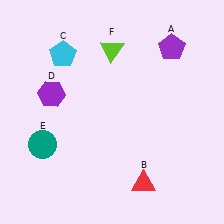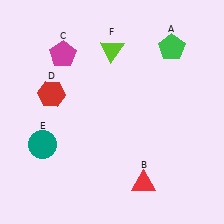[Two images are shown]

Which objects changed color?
A changed from purple to green. C changed from cyan to magenta. D changed from purple to red.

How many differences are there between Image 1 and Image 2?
There are 3 differences between the two images.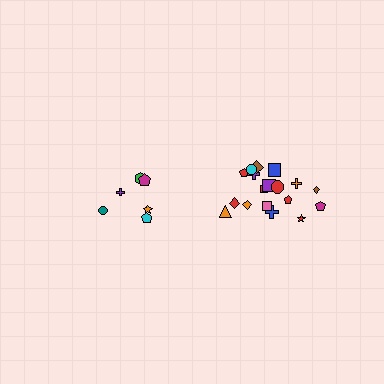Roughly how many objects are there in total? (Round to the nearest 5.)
Roughly 25 objects in total.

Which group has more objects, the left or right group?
The right group.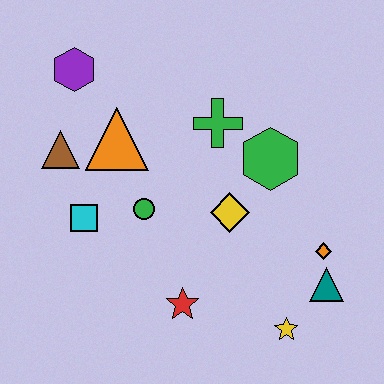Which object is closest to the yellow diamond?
The green hexagon is closest to the yellow diamond.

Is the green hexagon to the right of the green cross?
Yes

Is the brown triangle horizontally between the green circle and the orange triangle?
No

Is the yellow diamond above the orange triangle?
No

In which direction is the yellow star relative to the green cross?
The yellow star is below the green cross.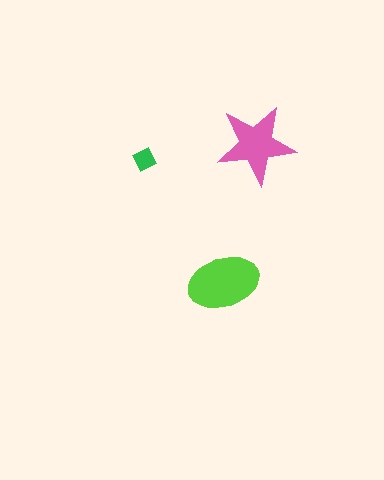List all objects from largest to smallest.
The lime ellipse, the pink star, the green diamond.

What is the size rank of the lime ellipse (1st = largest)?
1st.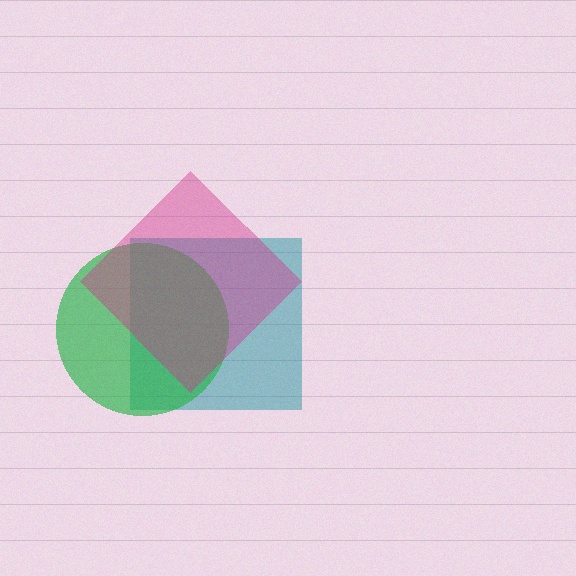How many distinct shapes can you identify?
There are 3 distinct shapes: a teal square, a green circle, a magenta diamond.